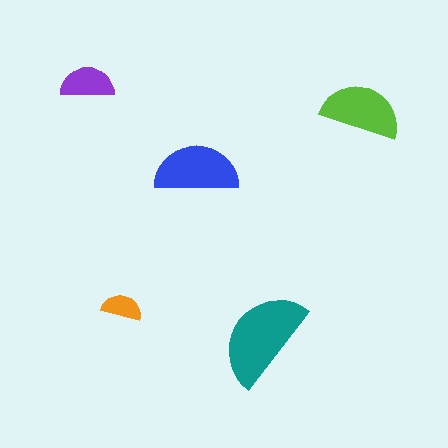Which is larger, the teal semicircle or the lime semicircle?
The teal one.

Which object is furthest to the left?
The purple semicircle is leftmost.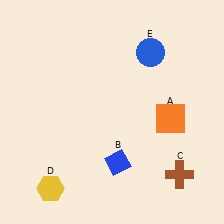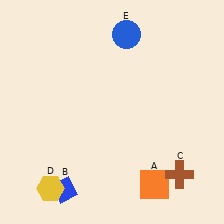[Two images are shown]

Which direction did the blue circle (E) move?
The blue circle (E) moved left.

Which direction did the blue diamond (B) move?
The blue diamond (B) moved left.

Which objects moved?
The objects that moved are: the orange square (A), the blue diamond (B), the blue circle (E).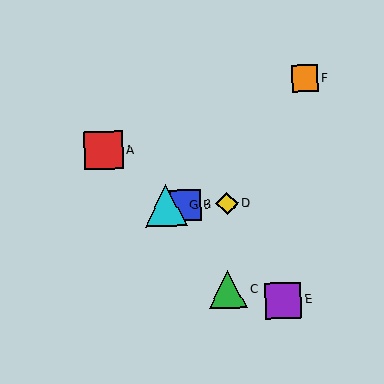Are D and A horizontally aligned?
No, D is at y≈203 and A is at y≈151.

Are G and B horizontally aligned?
Yes, both are at y≈205.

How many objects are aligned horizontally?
3 objects (B, D, G) are aligned horizontally.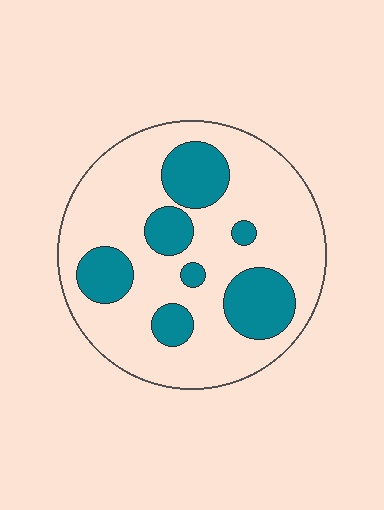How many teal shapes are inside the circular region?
7.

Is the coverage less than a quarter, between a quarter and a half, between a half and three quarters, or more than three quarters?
Between a quarter and a half.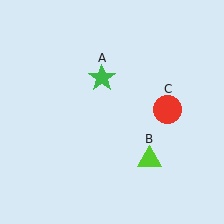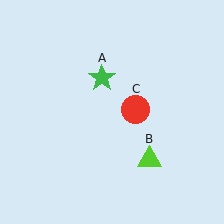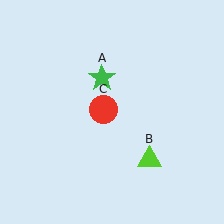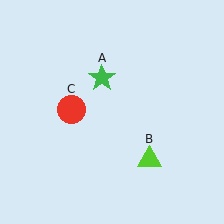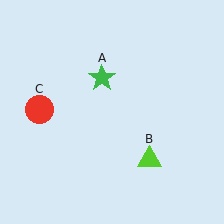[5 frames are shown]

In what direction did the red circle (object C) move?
The red circle (object C) moved left.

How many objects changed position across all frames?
1 object changed position: red circle (object C).